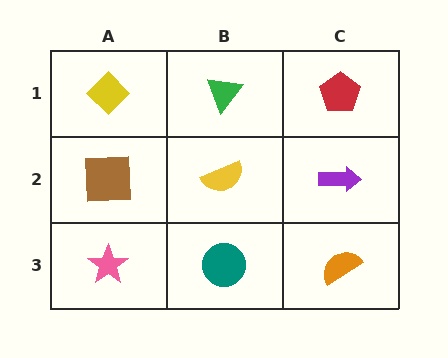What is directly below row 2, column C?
An orange semicircle.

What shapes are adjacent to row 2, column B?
A green triangle (row 1, column B), a teal circle (row 3, column B), a brown square (row 2, column A), a purple arrow (row 2, column C).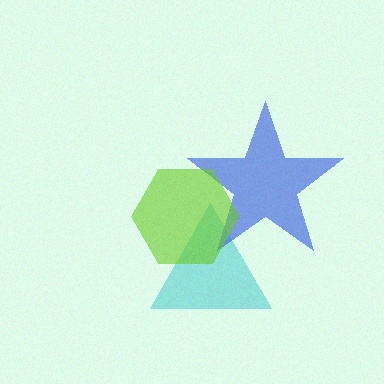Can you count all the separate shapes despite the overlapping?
Yes, there are 3 separate shapes.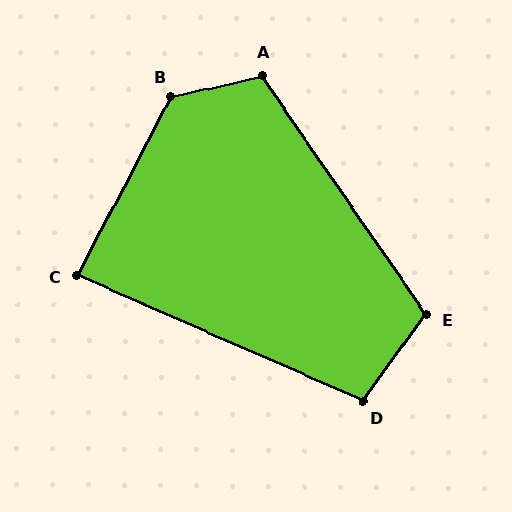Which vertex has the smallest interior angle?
C, at approximately 86 degrees.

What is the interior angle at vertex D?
Approximately 102 degrees (obtuse).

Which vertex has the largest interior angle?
B, at approximately 131 degrees.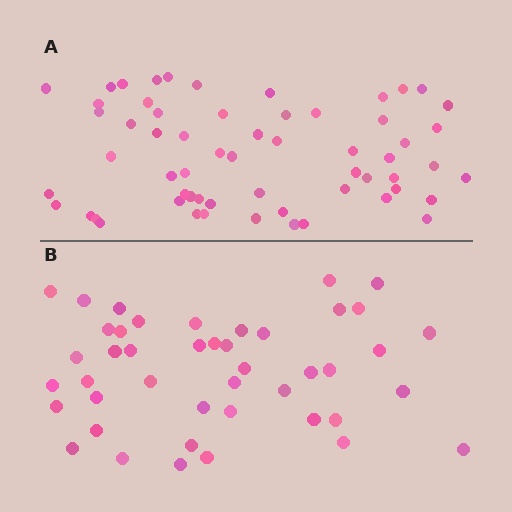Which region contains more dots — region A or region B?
Region A (the top region) has more dots.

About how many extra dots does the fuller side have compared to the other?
Region A has approximately 15 more dots than region B.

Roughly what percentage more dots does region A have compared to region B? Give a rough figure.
About 35% more.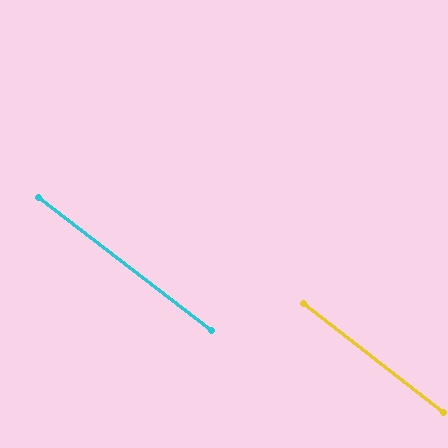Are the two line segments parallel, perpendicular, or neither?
Parallel — their directions differ by only 0.4°.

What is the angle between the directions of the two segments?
Approximately 0 degrees.